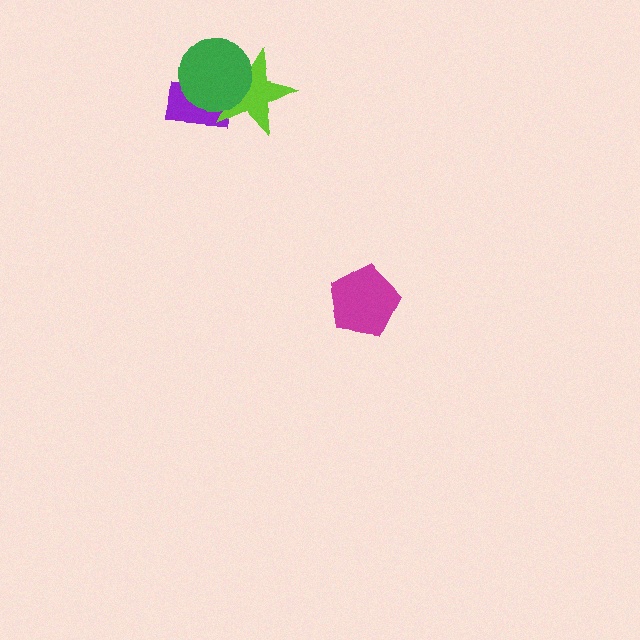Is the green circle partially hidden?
No, no other shape covers it.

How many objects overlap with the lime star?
2 objects overlap with the lime star.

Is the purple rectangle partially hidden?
Yes, it is partially covered by another shape.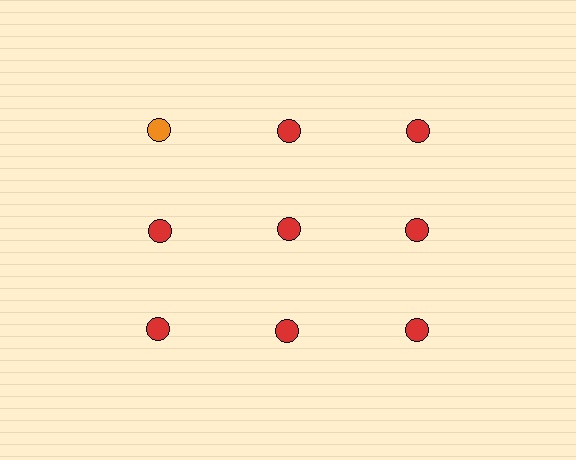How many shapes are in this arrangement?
There are 9 shapes arranged in a grid pattern.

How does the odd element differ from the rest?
It has a different color: orange instead of red.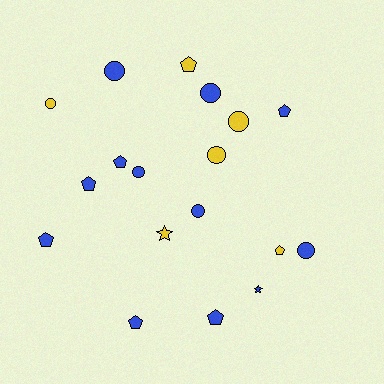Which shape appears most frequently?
Pentagon, with 8 objects.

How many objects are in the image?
There are 18 objects.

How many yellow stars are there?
There is 1 yellow star.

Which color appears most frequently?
Blue, with 12 objects.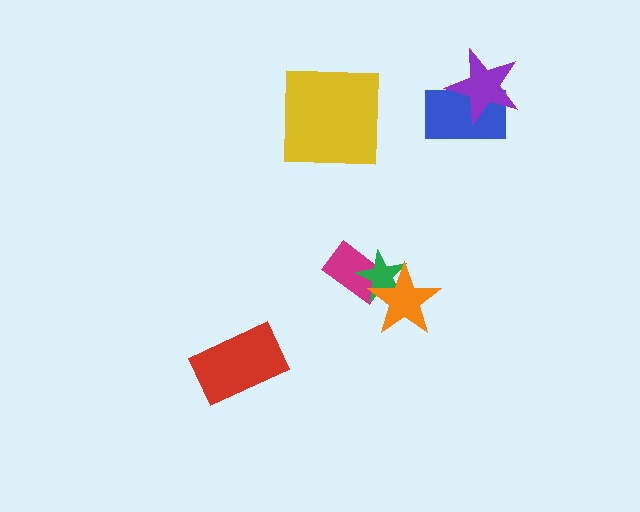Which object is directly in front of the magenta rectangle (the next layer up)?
The green star is directly in front of the magenta rectangle.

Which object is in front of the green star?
The orange star is in front of the green star.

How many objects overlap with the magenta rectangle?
2 objects overlap with the magenta rectangle.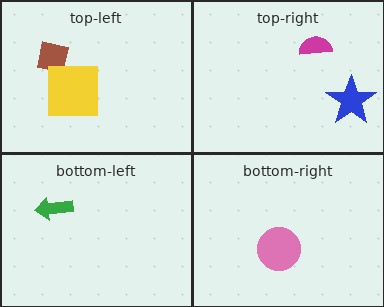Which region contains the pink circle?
The bottom-right region.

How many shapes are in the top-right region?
2.